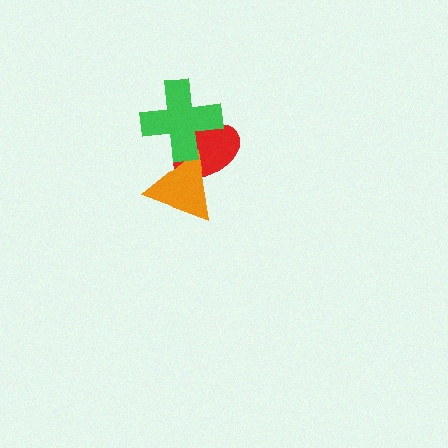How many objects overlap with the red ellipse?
2 objects overlap with the red ellipse.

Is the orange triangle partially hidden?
Yes, it is partially covered by another shape.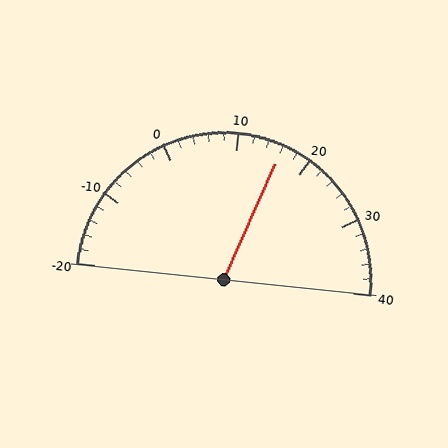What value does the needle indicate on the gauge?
The needle indicates approximately 16.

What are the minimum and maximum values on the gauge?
The gauge ranges from -20 to 40.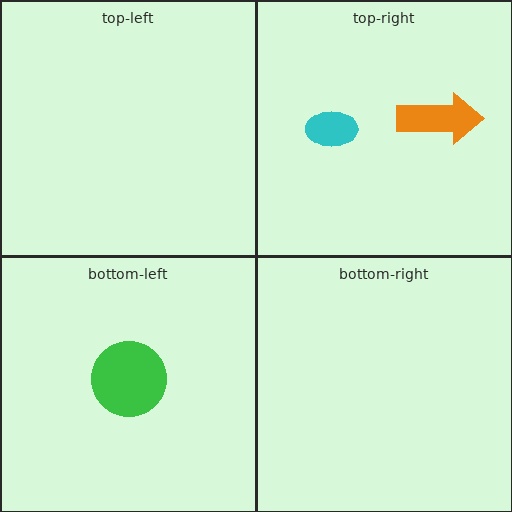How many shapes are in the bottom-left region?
1.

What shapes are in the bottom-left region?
The green circle.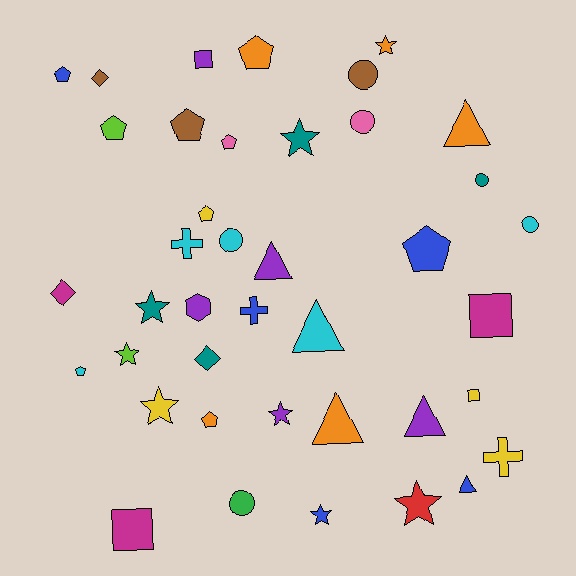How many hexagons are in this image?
There is 1 hexagon.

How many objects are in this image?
There are 40 objects.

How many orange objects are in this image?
There are 5 orange objects.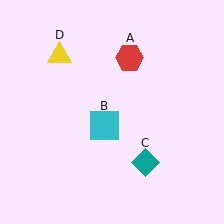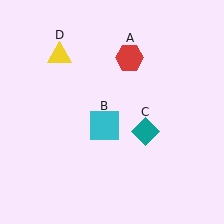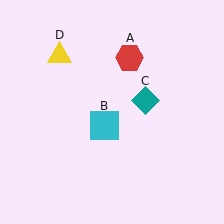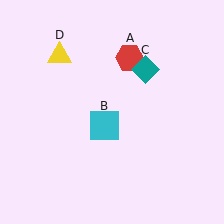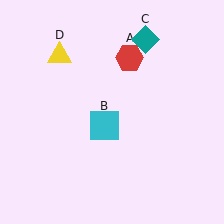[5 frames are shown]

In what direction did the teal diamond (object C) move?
The teal diamond (object C) moved up.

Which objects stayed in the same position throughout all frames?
Red hexagon (object A) and cyan square (object B) and yellow triangle (object D) remained stationary.